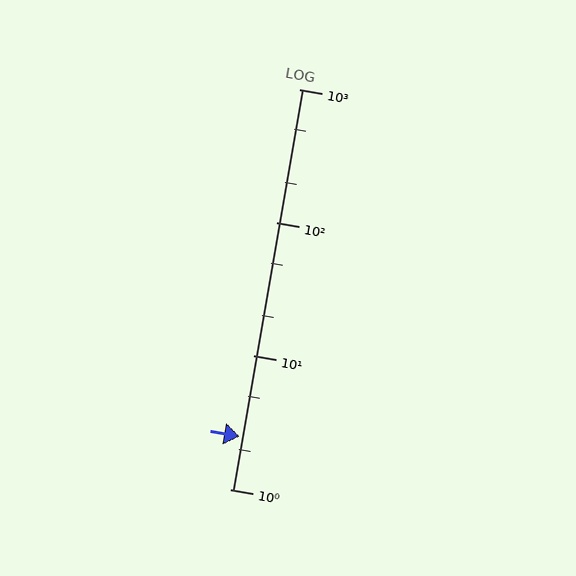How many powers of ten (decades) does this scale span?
The scale spans 3 decades, from 1 to 1000.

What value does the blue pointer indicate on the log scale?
The pointer indicates approximately 2.5.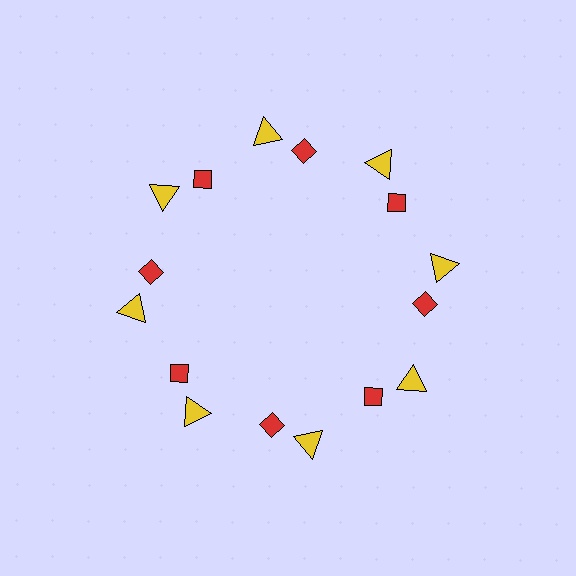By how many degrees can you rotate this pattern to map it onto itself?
The pattern maps onto itself every 45 degrees of rotation.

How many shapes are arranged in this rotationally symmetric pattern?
There are 16 shapes, arranged in 8 groups of 2.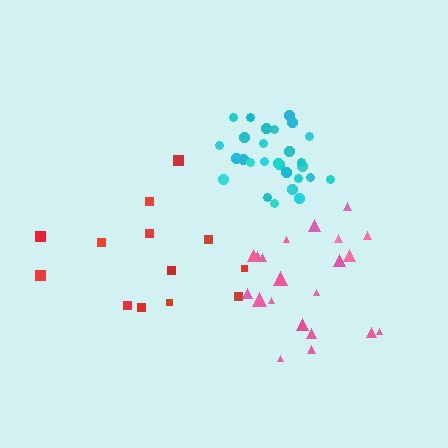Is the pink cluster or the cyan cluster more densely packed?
Cyan.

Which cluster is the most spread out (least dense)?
Pink.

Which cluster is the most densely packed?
Cyan.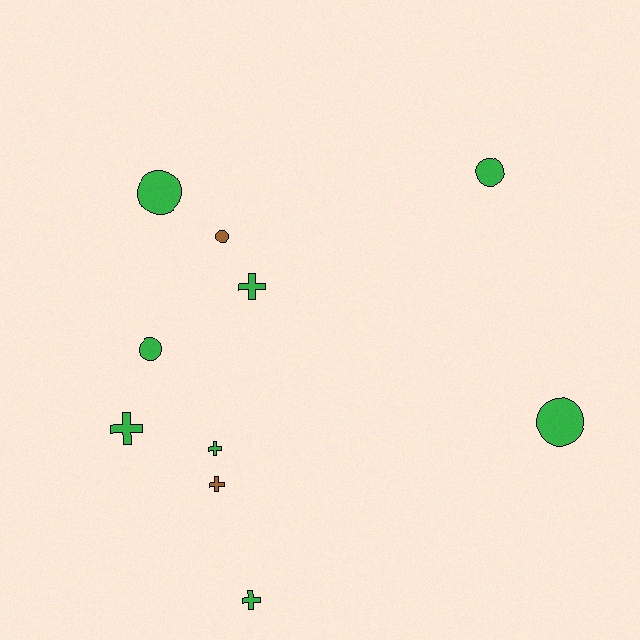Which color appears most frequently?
Green, with 8 objects.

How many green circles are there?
There are 4 green circles.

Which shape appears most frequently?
Circle, with 5 objects.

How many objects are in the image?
There are 10 objects.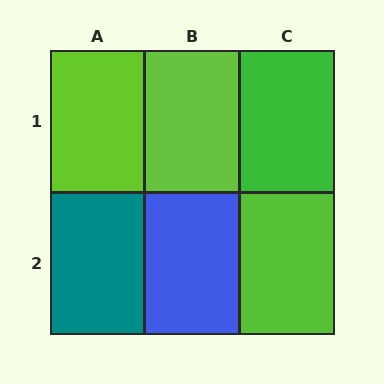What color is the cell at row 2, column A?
Teal.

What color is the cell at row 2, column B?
Blue.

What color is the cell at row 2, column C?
Lime.